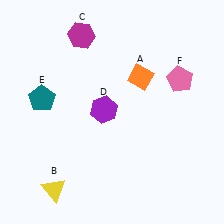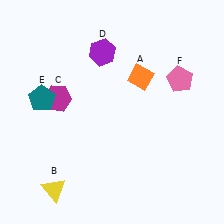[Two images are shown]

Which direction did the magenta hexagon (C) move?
The magenta hexagon (C) moved down.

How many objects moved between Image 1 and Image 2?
2 objects moved between the two images.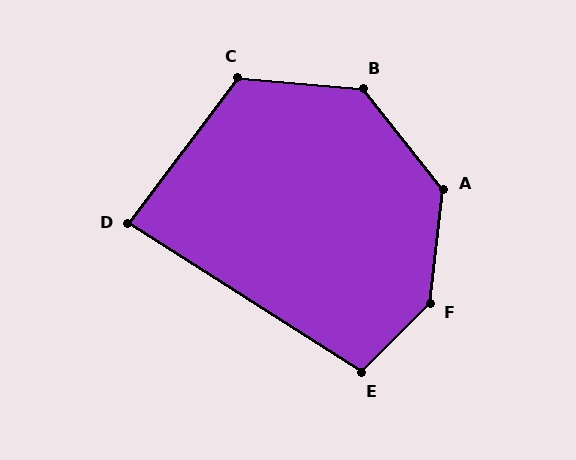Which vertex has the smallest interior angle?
D, at approximately 85 degrees.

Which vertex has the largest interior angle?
F, at approximately 141 degrees.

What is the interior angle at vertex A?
Approximately 135 degrees (obtuse).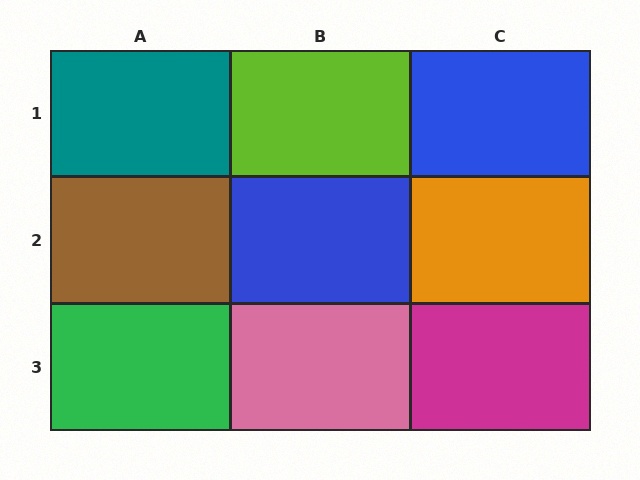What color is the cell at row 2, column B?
Blue.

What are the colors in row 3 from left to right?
Green, pink, magenta.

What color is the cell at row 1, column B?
Lime.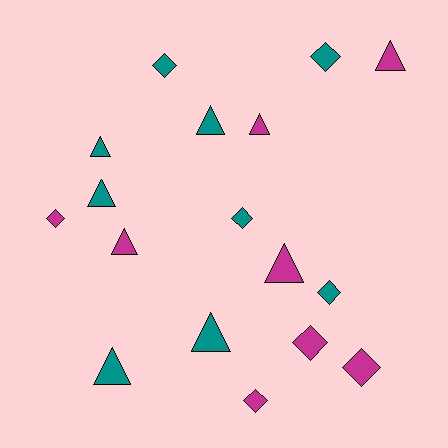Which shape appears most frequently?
Triangle, with 9 objects.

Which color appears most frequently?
Teal, with 9 objects.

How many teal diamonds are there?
There are 4 teal diamonds.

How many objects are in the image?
There are 17 objects.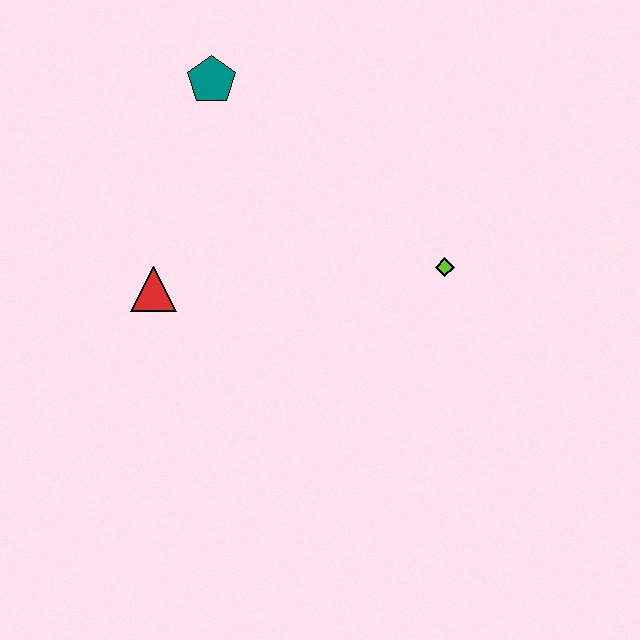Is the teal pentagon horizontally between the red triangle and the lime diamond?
Yes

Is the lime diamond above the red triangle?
Yes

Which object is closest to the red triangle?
The teal pentagon is closest to the red triangle.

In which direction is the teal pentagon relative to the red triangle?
The teal pentagon is above the red triangle.